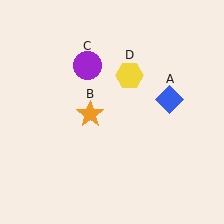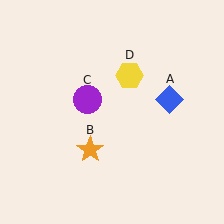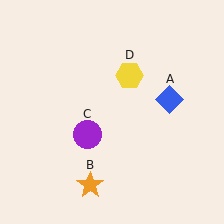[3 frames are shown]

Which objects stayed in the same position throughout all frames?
Blue diamond (object A) and yellow hexagon (object D) remained stationary.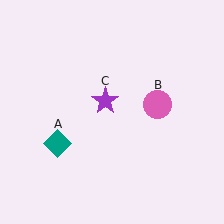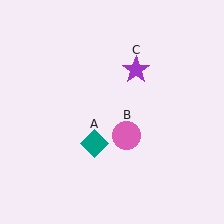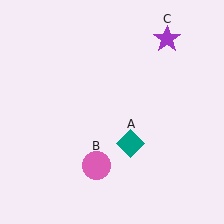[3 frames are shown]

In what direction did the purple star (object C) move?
The purple star (object C) moved up and to the right.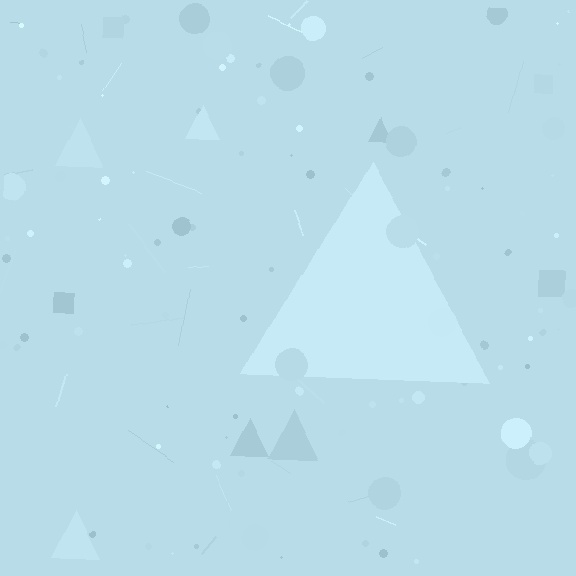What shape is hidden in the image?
A triangle is hidden in the image.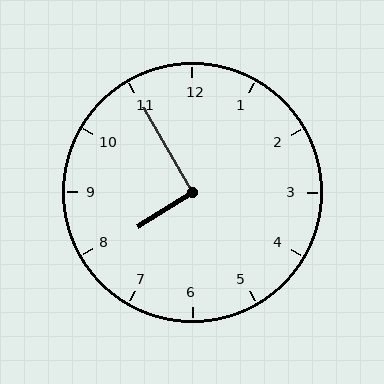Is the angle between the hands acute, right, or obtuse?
It is right.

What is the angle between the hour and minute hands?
Approximately 92 degrees.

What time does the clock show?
7:55.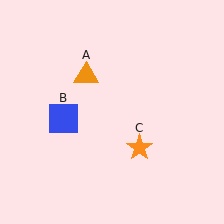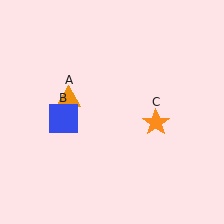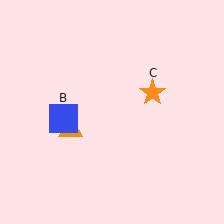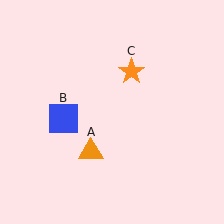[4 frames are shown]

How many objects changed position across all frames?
2 objects changed position: orange triangle (object A), orange star (object C).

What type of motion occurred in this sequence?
The orange triangle (object A), orange star (object C) rotated counterclockwise around the center of the scene.